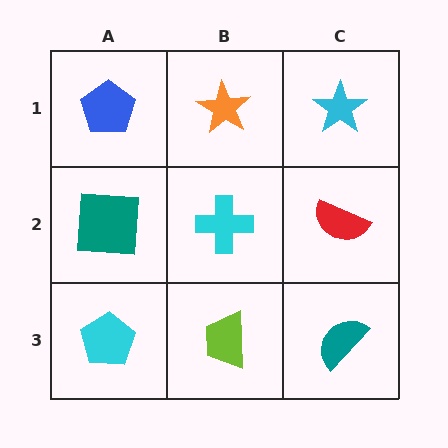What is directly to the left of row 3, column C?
A lime trapezoid.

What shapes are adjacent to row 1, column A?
A teal square (row 2, column A), an orange star (row 1, column B).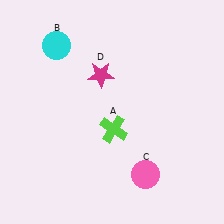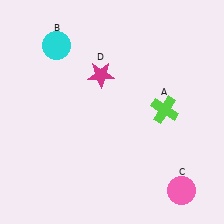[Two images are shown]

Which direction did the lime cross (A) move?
The lime cross (A) moved right.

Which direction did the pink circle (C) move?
The pink circle (C) moved right.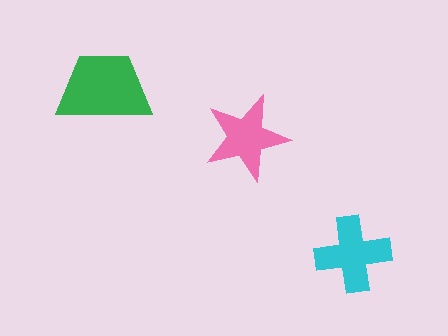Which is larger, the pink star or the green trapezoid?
The green trapezoid.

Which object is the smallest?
The pink star.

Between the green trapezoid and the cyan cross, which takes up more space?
The green trapezoid.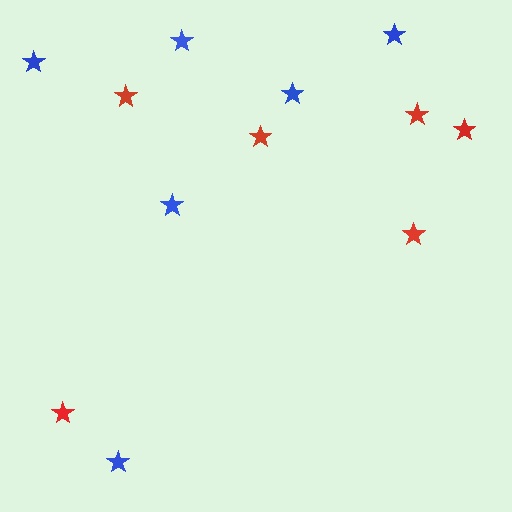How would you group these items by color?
There are 2 groups: one group of blue stars (6) and one group of red stars (6).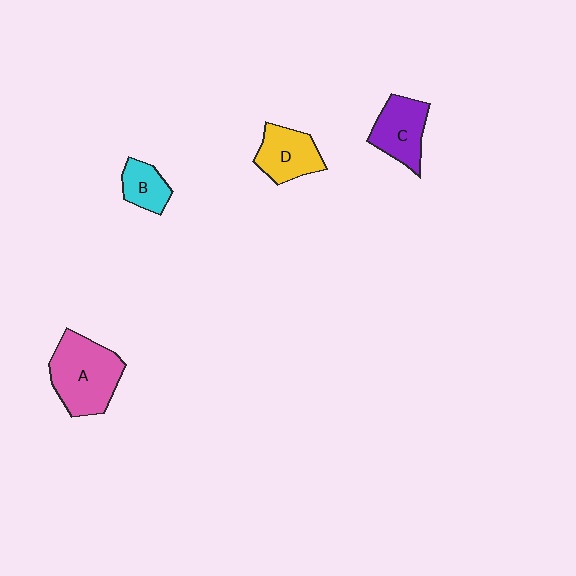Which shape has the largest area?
Shape A (pink).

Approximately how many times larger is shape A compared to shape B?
Approximately 2.4 times.